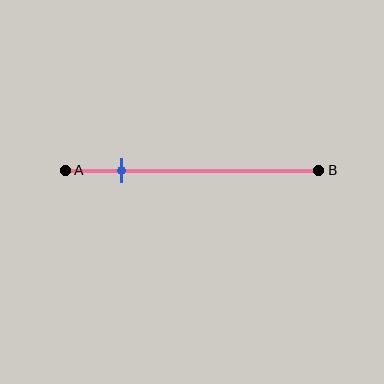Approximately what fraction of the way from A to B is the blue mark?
The blue mark is approximately 20% of the way from A to B.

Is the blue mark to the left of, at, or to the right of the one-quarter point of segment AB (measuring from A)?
The blue mark is approximately at the one-quarter point of segment AB.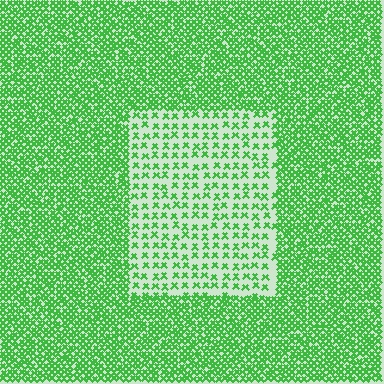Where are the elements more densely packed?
The elements are more densely packed outside the rectangle boundary.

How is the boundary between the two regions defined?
The boundary is defined by a change in element density (approximately 2.7x ratio). All elements are the same color, size, and shape.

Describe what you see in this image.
The image contains small green elements arranged at two different densities. A rectangle-shaped region is visible where the elements are less densely packed than the surrounding area.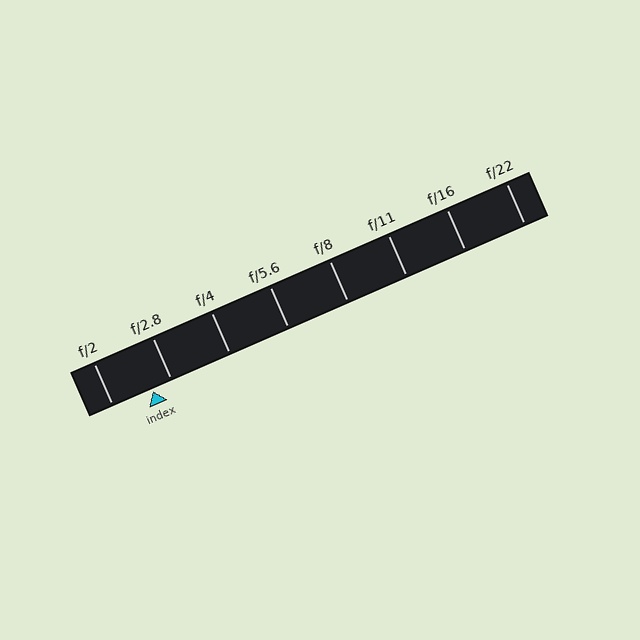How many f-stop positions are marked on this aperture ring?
There are 8 f-stop positions marked.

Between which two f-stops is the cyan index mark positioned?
The index mark is between f/2 and f/2.8.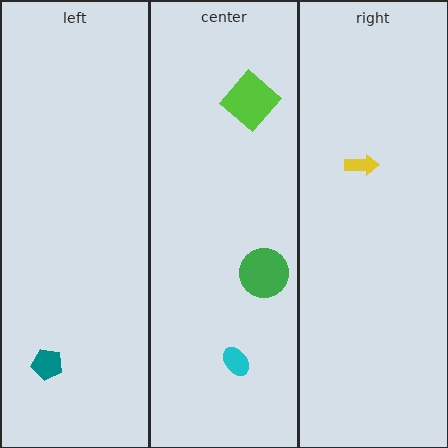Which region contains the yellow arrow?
The right region.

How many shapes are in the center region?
3.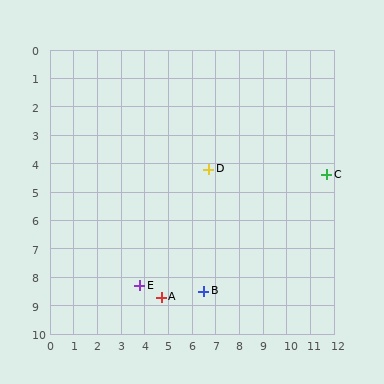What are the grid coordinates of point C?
Point C is at approximately (11.7, 4.4).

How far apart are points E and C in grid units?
Points E and C are about 8.8 grid units apart.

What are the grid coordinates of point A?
Point A is at approximately (4.7, 8.7).